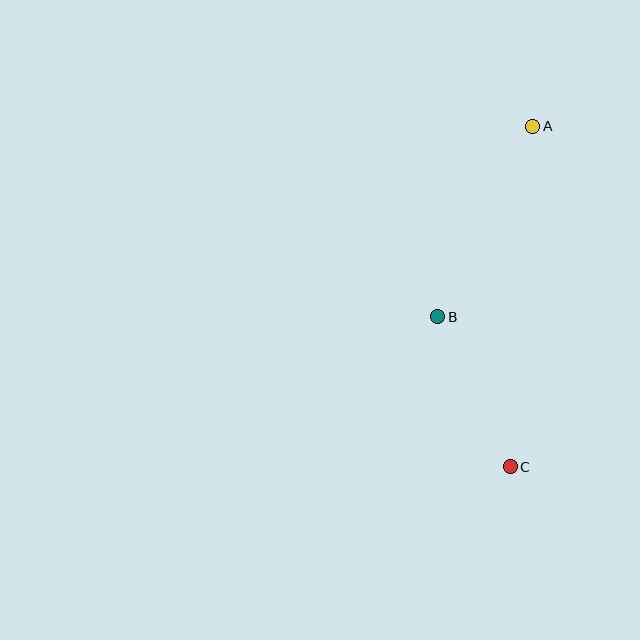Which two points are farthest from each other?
Points A and C are farthest from each other.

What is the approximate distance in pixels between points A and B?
The distance between A and B is approximately 213 pixels.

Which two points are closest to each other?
Points B and C are closest to each other.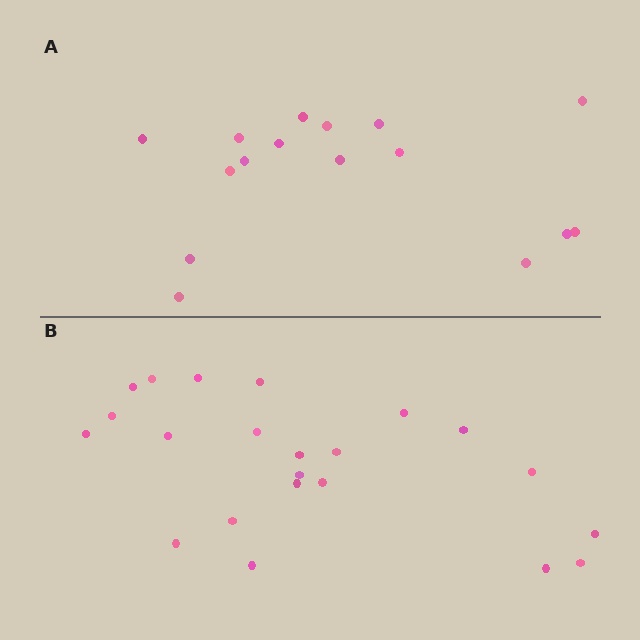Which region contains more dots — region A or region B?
Region B (the bottom region) has more dots.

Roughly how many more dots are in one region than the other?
Region B has about 6 more dots than region A.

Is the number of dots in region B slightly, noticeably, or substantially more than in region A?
Region B has noticeably more, but not dramatically so. The ratio is roughly 1.4 to 1.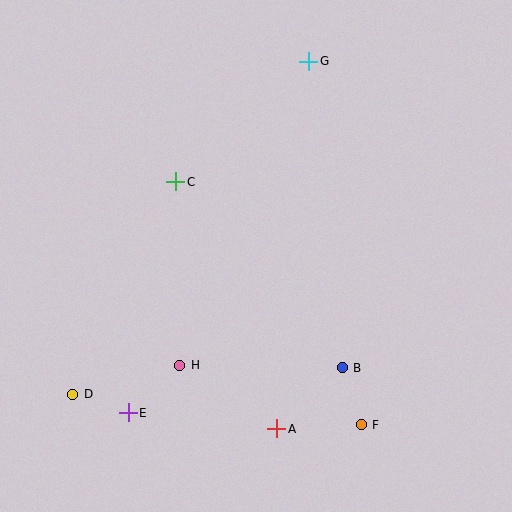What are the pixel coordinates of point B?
Point B is at (342, 368).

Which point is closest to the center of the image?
Point C at (176, 182) is closest to the center.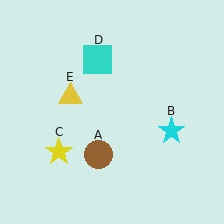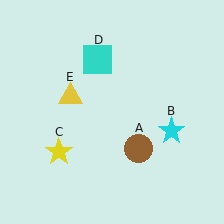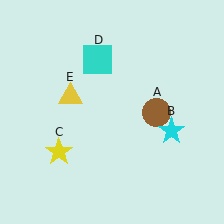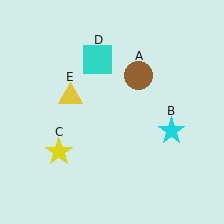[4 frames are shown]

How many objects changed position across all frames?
1 object changed position: brown circle (object A).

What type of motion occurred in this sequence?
The brown circle (object A) rotated counterclockwise around the center of the scene.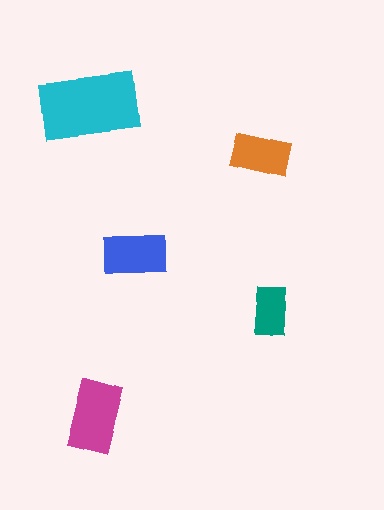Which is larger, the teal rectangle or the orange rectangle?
The orange one.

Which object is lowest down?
The magenta rectangle is bottommost.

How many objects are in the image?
There are 5 objects in the image.